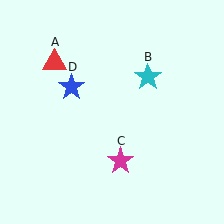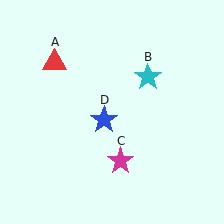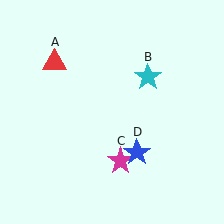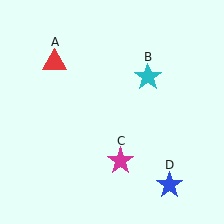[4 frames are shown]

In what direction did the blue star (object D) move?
The blue star (object D) moved down and to the right.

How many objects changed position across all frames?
1 object changed position: blue star (object D).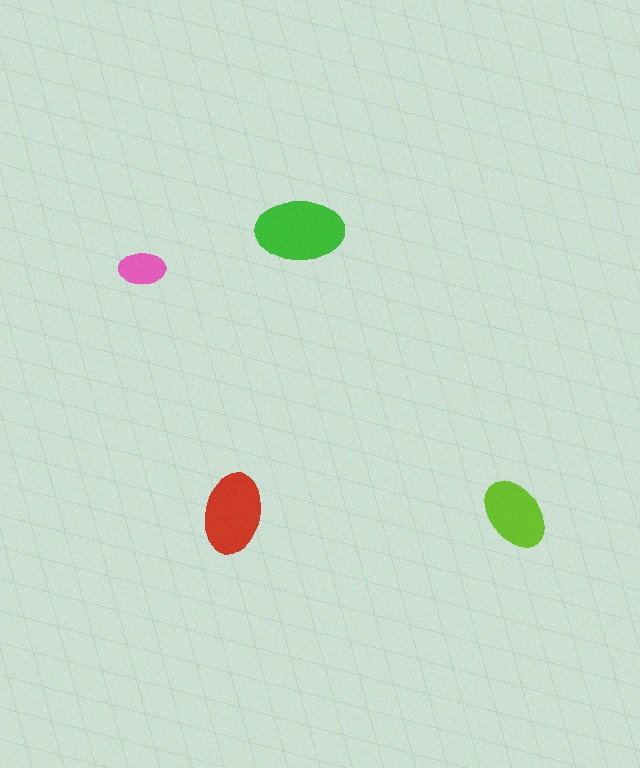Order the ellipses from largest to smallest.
the green one, the red one, the lime one, the pink one.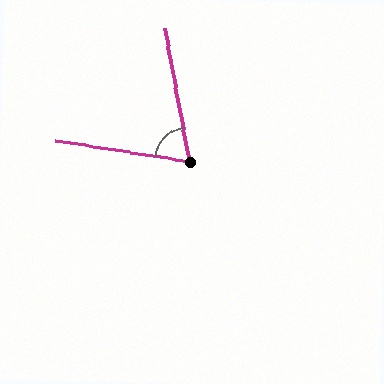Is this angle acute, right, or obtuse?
It is acute.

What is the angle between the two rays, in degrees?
Approximately 70 degrees.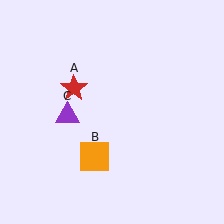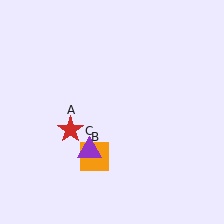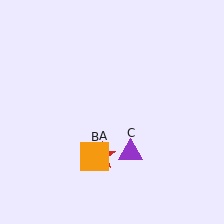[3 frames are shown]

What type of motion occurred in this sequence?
The red star (object A), purple triangle (object C) rotated counterclockwise around the center of the scene.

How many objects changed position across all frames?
2 objects changed position: red star (object A), purple triangle (object C).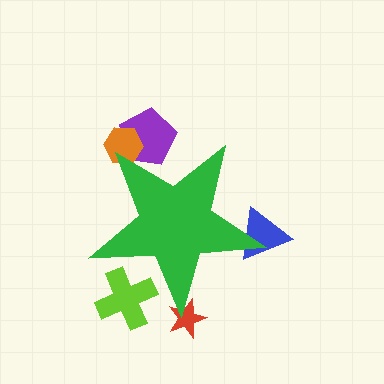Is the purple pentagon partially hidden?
Yes, the purple pentagon is partially hidden behind the green star.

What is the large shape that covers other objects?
A green star.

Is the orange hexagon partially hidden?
Yes, the orange hexagon is partially hidden behind the green star.